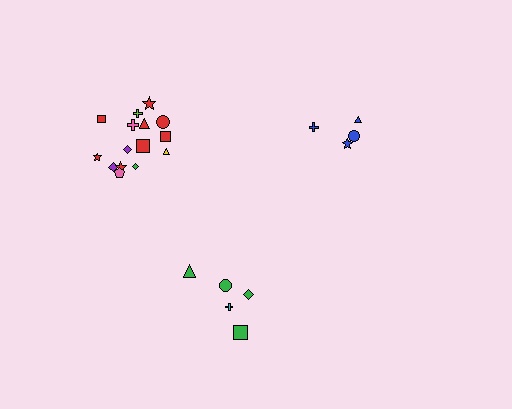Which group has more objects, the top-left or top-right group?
The top-left group.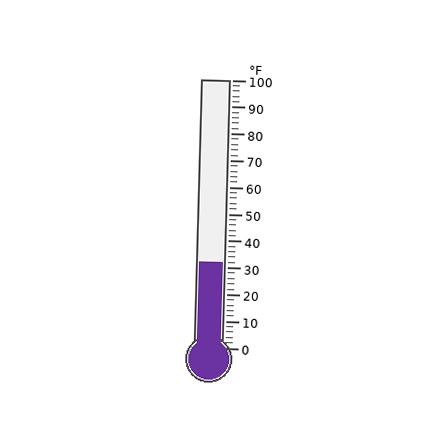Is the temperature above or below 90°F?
The temperature is below 90°F.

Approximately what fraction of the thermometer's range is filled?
The thermometer is filled to approximately 30% of its range.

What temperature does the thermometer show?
The thermometer shows approximately 32°F.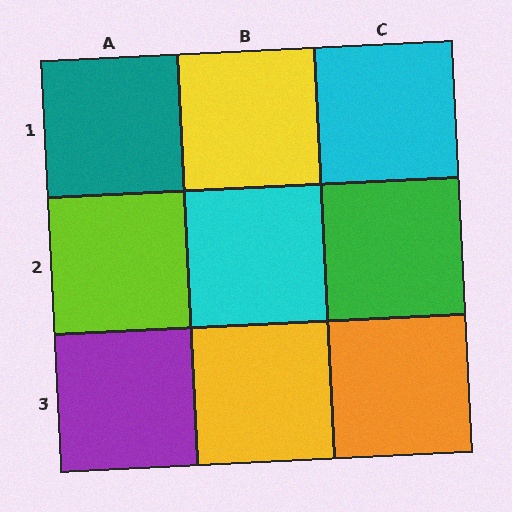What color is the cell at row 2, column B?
Cyan.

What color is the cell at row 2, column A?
Lime.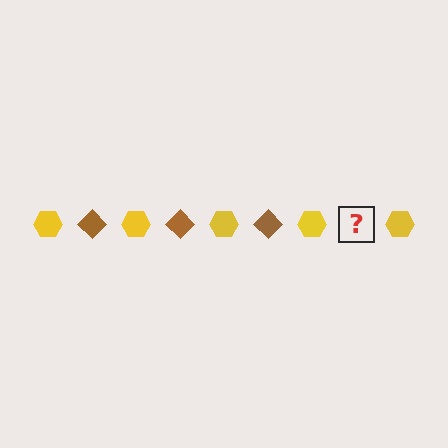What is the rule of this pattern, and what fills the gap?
The rule is that the pattern alternates between yellow hexagon and brown diamond. The gap should be filled with a brown diamond.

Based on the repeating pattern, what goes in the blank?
The blank should be a brown diamond.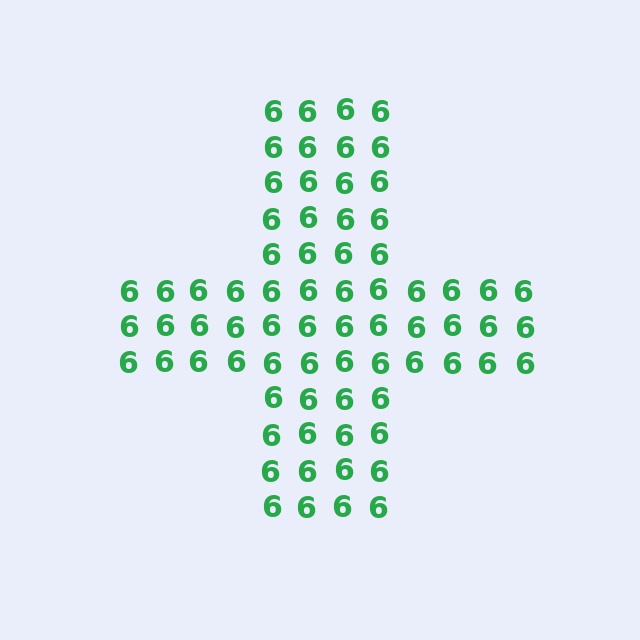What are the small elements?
The small elements are digit 6's.